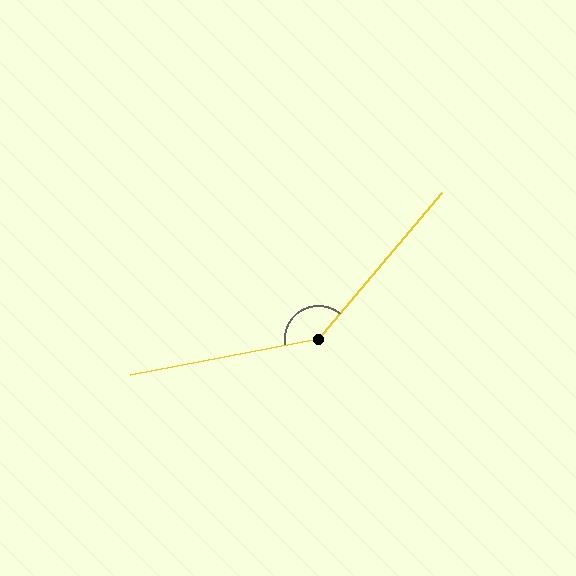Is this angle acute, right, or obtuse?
It is obtuse.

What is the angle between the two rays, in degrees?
Approximately 141 degrees.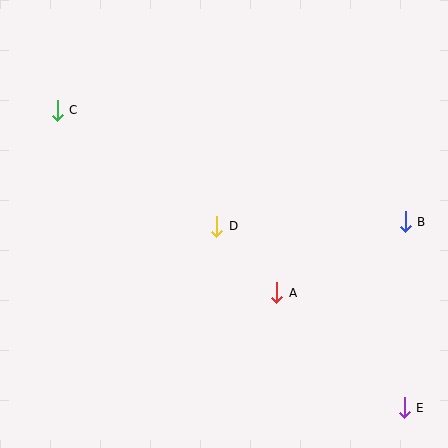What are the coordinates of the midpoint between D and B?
The midpoint between D and B is at (311, 224).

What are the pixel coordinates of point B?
Point B is at (405, 222).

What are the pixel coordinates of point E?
Point E is at (404, 408).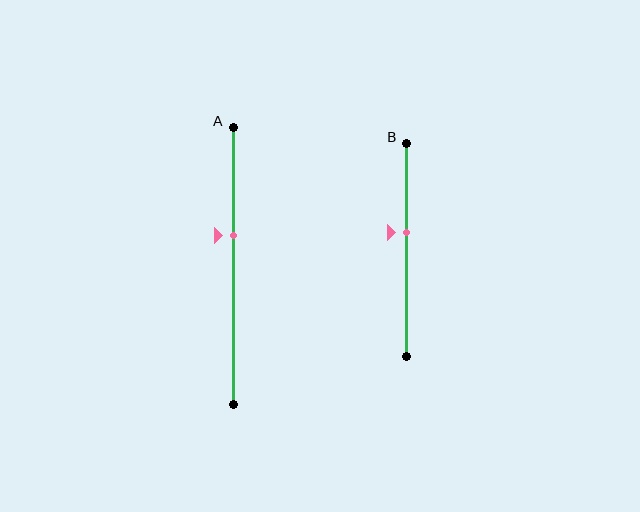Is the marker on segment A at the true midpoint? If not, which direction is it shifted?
No, the marker on segment A is shifted upward by about 11% of the segment length.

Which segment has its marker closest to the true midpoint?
Segment B has its marker closest to the true midpoint.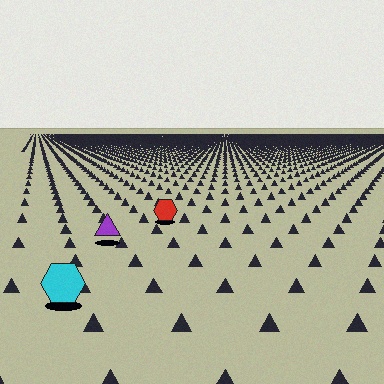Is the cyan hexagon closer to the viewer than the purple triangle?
Yes. The cyan hexagon is closer — you can tell from the texture gradient: the ground texture is coarser near it.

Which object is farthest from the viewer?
The red hexagon is farthest from the viewer. It appears smaller and the ground texture around it is denser.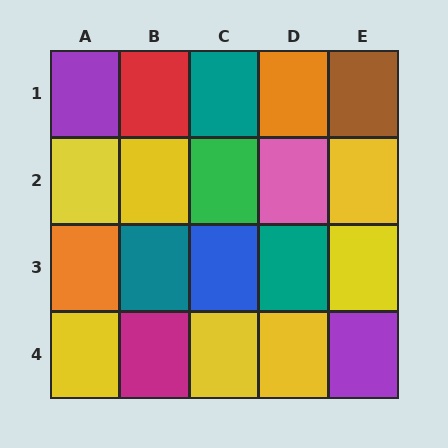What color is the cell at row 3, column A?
Orange.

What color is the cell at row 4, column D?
Yellow.